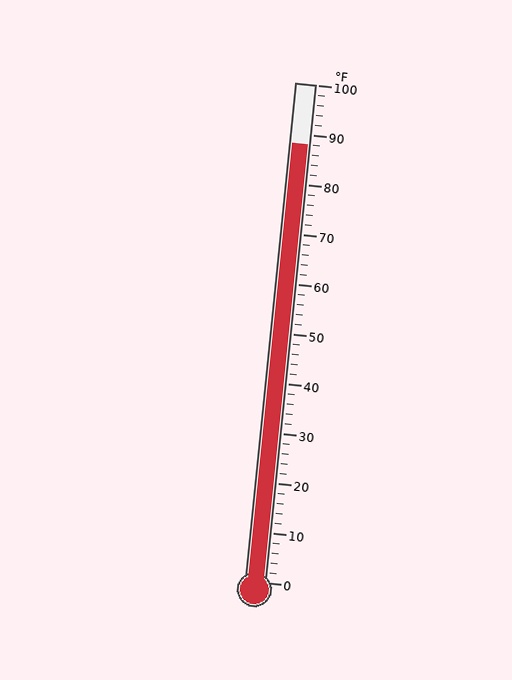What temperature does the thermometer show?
The thermometer shows approximately 88°F.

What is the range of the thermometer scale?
The thermometer scale ranges from 0°F to 100°F.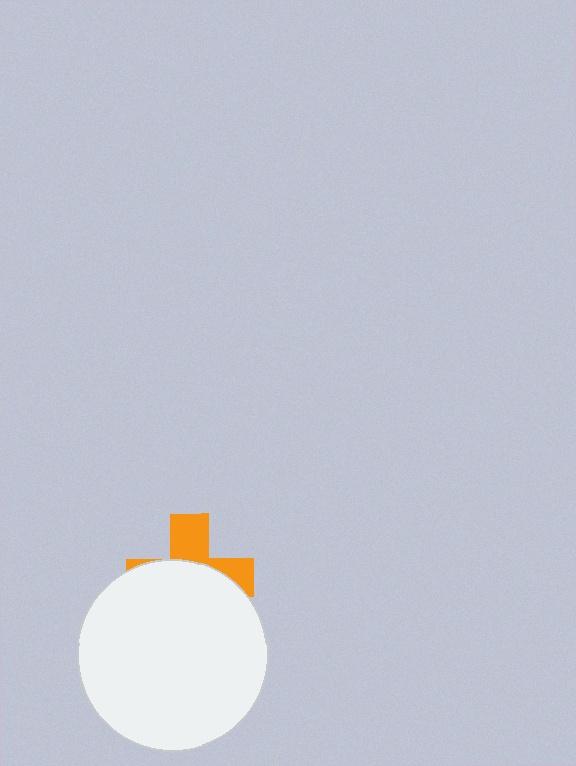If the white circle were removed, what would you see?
You would see the complete orange cross.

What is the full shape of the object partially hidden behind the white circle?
The partially hidden object is an orange cross.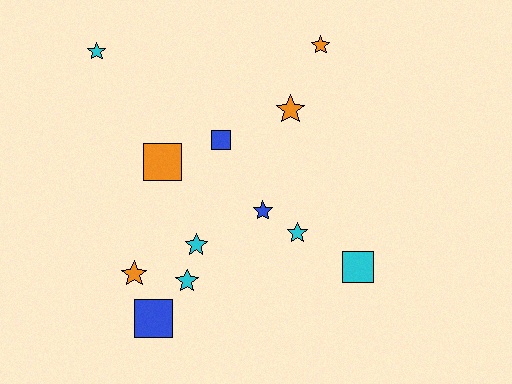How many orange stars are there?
There are 3 orange stars.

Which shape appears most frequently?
Star, with 8 objects.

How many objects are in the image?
There are 12 objects.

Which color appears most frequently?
Cyan, with 5 objects.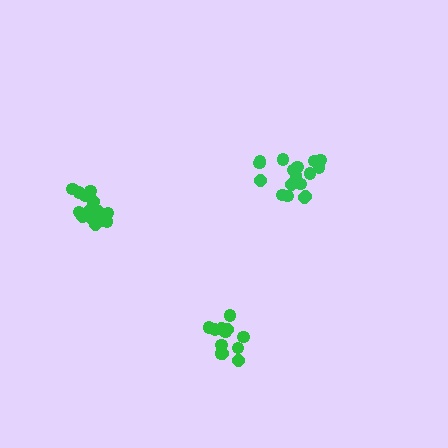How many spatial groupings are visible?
There are 3 spatial groupings.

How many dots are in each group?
Group 1: 17 dots, Group 2: 16 dots, Group 3: 13 dots (46 total).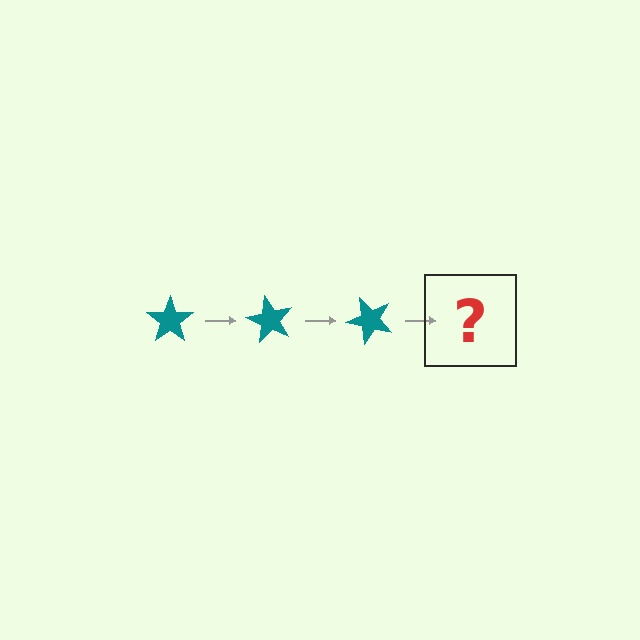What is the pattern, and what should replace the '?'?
The pattern is that the star rotates 60 degrees each step. The '?' should be a teal star rotated 180 degrees.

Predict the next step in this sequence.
The next step is a teal star rotated 180 degrees.